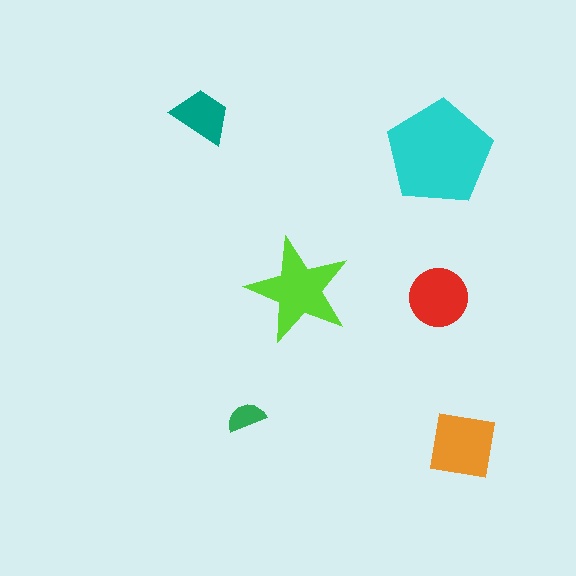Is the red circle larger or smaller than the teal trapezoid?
Larger.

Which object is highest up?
The teal trapezoid is topmost.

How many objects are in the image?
There are 6 objects in the image.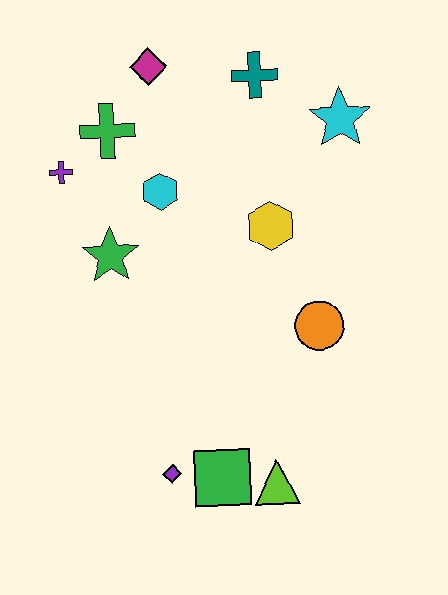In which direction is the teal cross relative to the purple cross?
The teal cross is to the right of the purple cross.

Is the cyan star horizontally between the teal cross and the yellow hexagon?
No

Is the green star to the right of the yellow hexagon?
No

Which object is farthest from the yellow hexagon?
The purple diamond is farthest from the yellow hexagon.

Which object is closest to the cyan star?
The teal cross is closest to the cyan star.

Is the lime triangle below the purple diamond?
Yes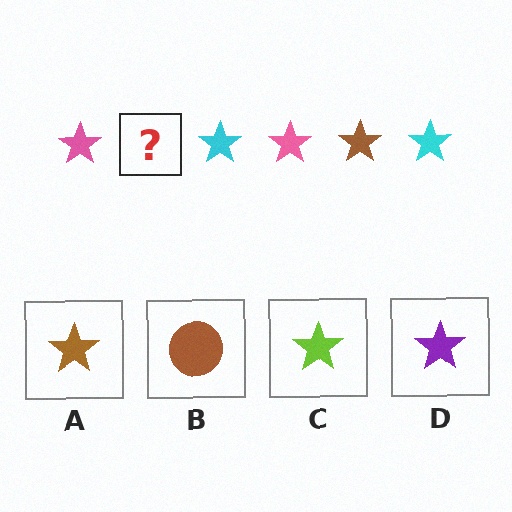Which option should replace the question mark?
Option A.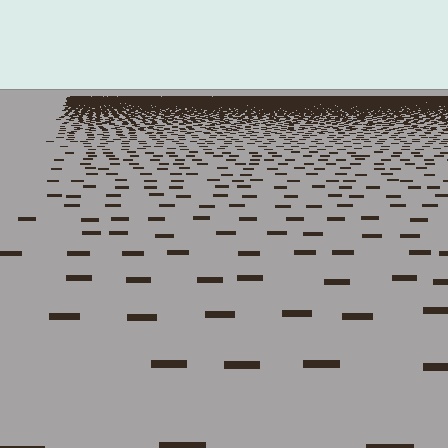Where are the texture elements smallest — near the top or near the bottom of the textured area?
Near the top.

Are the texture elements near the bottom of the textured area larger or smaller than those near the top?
Larger. Near the bottom, elements are closer to the viewer and appear at a bigger on-screen size.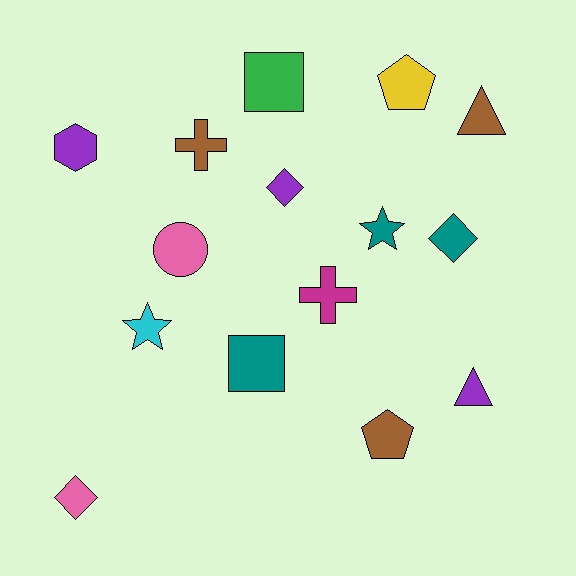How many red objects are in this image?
There are no red objects.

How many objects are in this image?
There are 15 objects.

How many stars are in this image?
There are 2 stars.